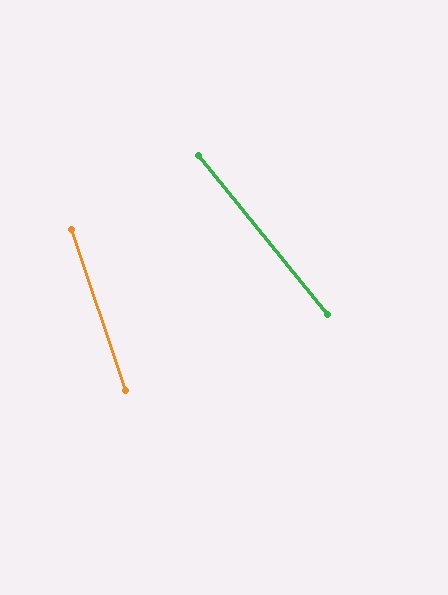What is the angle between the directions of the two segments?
Approximately 21 degrees.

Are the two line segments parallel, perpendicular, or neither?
Neither parallel nor perpendicular — they differ by about 21°.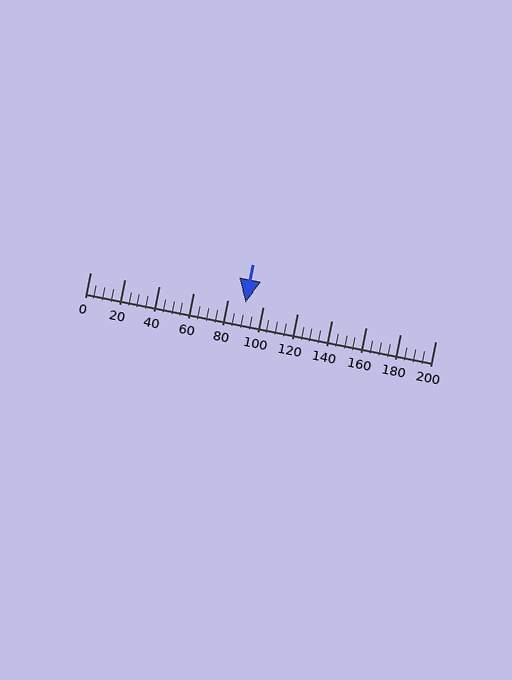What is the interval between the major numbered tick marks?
The major tick marks are spaced 20 units apart.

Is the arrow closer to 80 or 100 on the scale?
The arrow is closer to 100.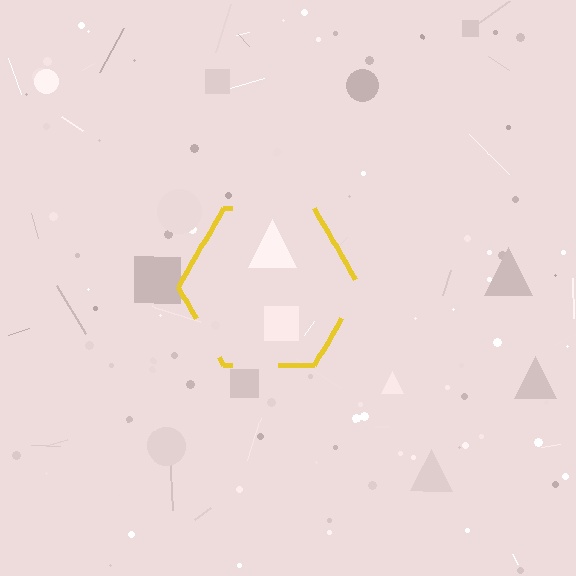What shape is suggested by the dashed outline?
The dashed outline suggests a hexagon.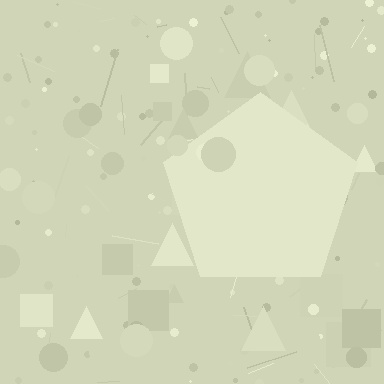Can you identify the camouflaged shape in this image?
The camouflaged shape is a pentagon.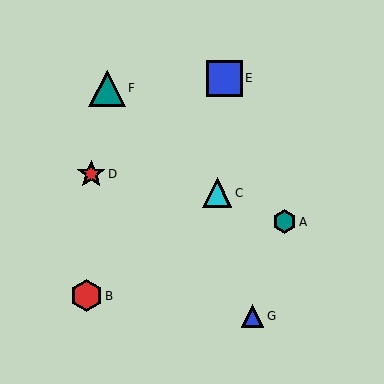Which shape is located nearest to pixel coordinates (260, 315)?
The blue triangle (labeled G) at (252, 316) is nearest to that location.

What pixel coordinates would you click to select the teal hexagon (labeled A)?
Click at (285, 222) to select the teal hexagon A.